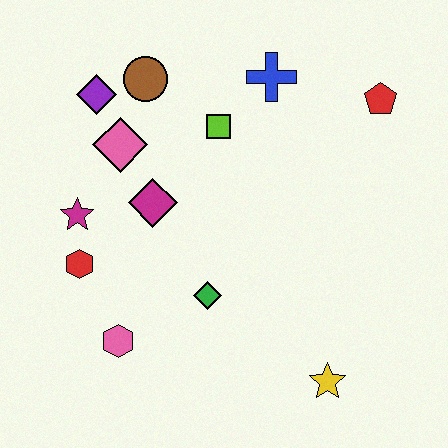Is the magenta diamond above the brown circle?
No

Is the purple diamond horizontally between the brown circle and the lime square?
No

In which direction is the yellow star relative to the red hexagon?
The yellow star is to the right of the red hexagon.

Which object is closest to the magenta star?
The red hexagon is closest to the magenta star.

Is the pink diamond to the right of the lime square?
No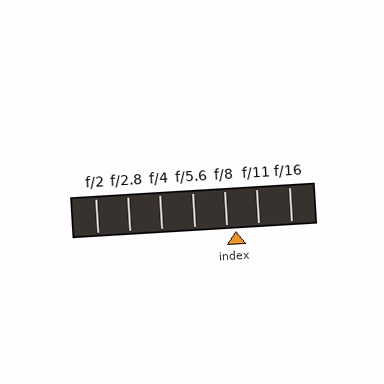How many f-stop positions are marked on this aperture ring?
There are 7 f-stop positions marked.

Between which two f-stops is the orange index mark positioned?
The index mark is between f/8 and f/11.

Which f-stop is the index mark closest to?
The index mark is closest to f/8.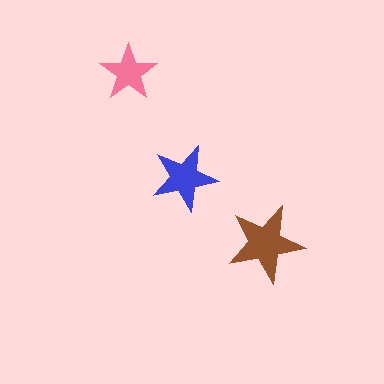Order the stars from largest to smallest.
the brown one, the blue one, the pink one.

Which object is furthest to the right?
The brown star is rightmost.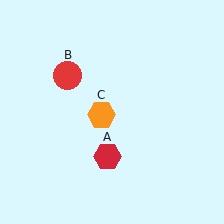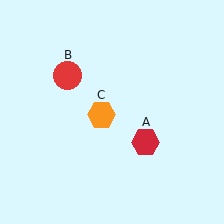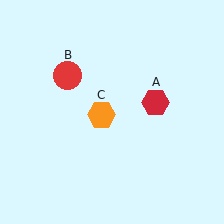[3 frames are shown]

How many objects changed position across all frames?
1 object changed position: red hexagon (object A).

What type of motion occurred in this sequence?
The red hexagon (object A) rotated counterclockwise around the center of the scene.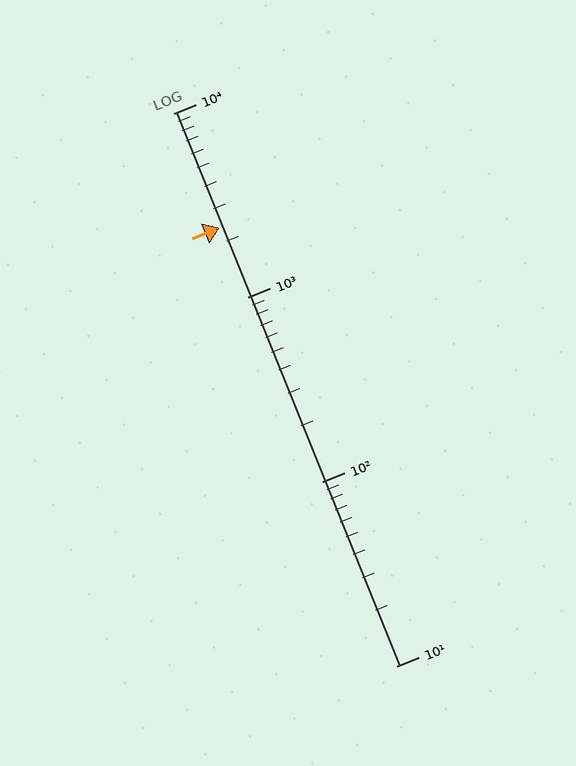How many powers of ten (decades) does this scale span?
The scale spans 3 decades, from 10 to 10000.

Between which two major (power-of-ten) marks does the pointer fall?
The pointer is between 1000 and 10000.